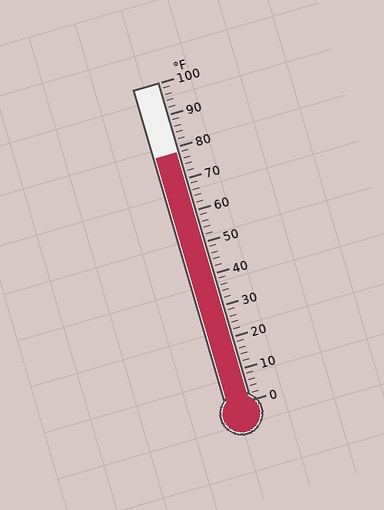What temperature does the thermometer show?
The thermometer shows approximately 78°F.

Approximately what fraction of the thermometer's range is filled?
The thermometer is filled to approximately 80% of its range.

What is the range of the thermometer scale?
The thermometer scale ranges from 0°F to 100°F.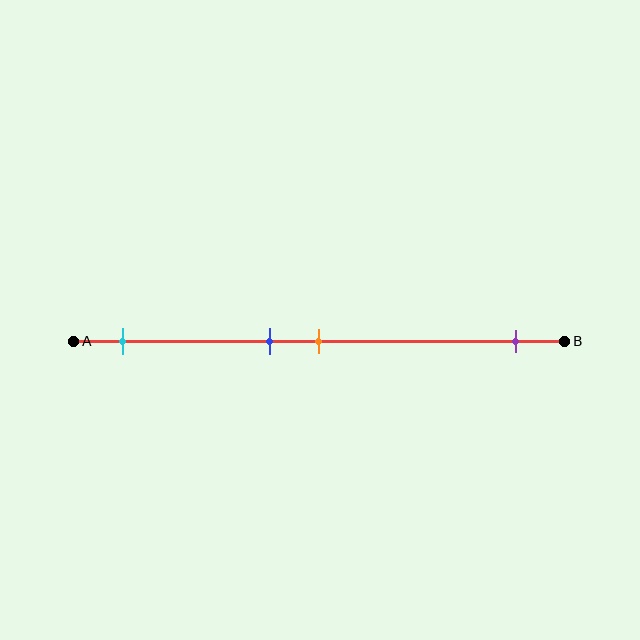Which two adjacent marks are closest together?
The blue and orange marks are the closest adjacent pair.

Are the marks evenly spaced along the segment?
No, the marks are not evenly spaced.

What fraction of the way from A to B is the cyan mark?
The cyan mark is approximately 10% (0.1) of the way from A to B.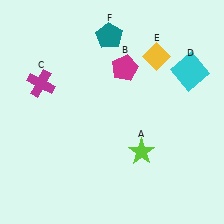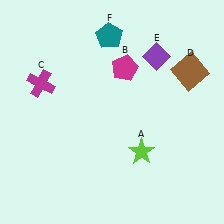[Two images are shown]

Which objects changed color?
D changed from cyan to brown. E changed from yellow to purple.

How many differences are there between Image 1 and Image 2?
There are 2 differences between the two images.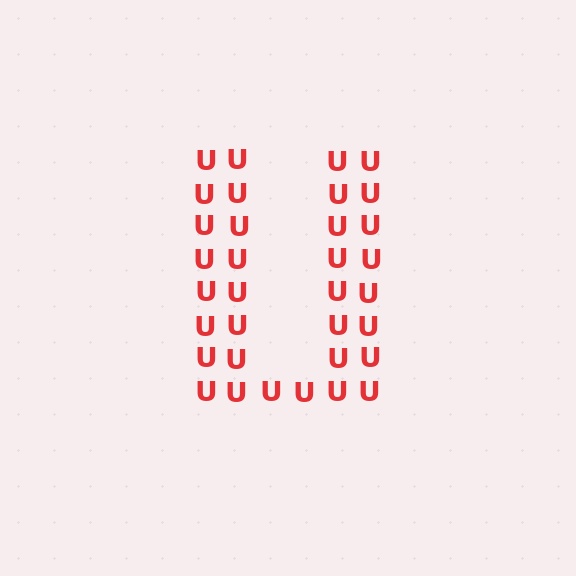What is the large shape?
The large shape is the letter U.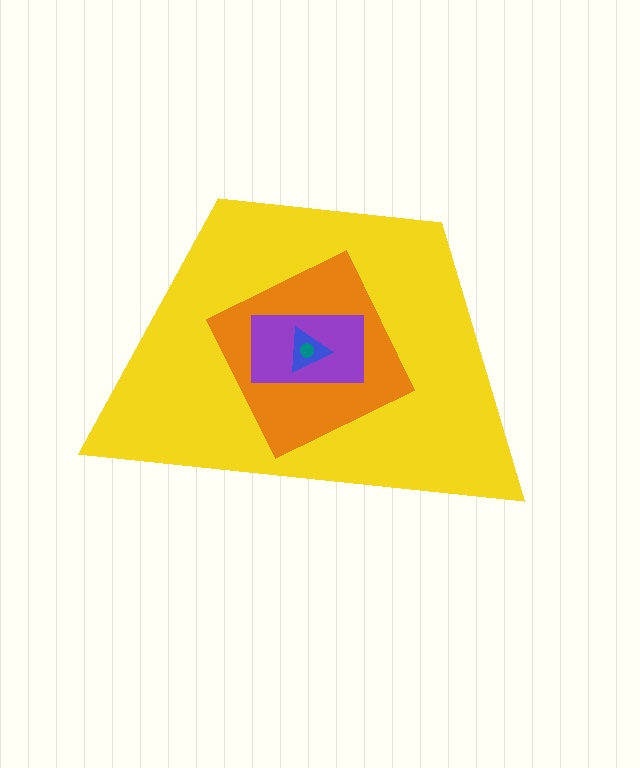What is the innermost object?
The teal circle.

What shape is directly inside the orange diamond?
The purple rectangle.